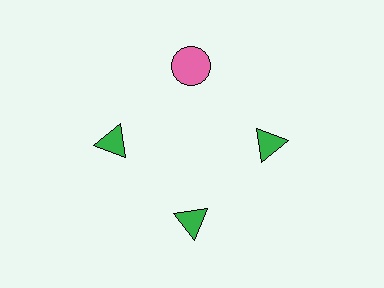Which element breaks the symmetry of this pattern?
The pink circle at roughly the 12 o'clock position breaks the symmetry. All other shapes are green triangles.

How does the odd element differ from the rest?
It differs in both color (pink instead of green) and shape (circle instead of triangle).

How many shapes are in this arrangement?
There are 4 shapes arranged in a ring pattern.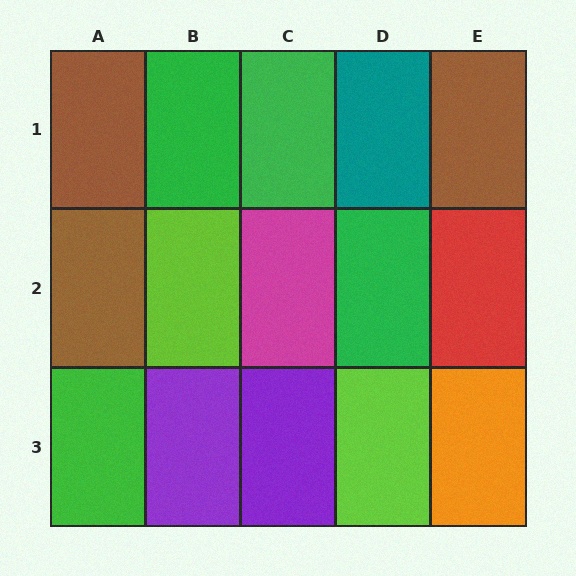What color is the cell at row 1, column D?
Teal.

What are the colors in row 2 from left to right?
Brown, lime, magenta, green, red.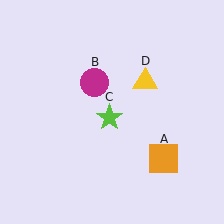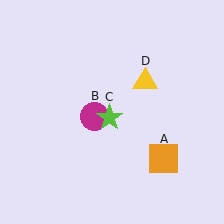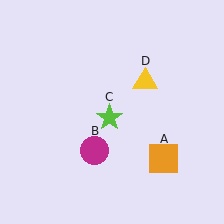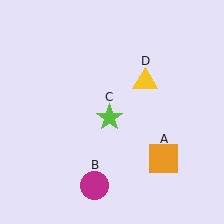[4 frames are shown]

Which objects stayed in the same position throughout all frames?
Orange square (object A) and lime star (object C) and yellow triangle (object D) remained stationary.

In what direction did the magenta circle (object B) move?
The magenta circle (object B) moved down.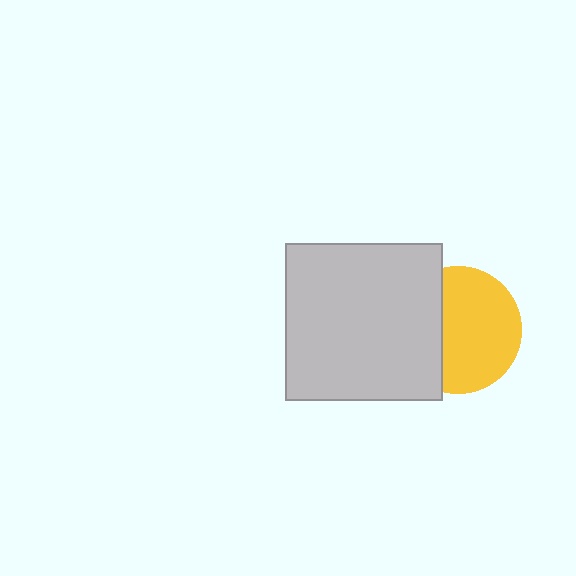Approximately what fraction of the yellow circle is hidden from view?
Roughly 36% of the yellow circle is hidden behind the light gray square.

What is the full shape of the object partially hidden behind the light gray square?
The partially hidden object is a yellow circle.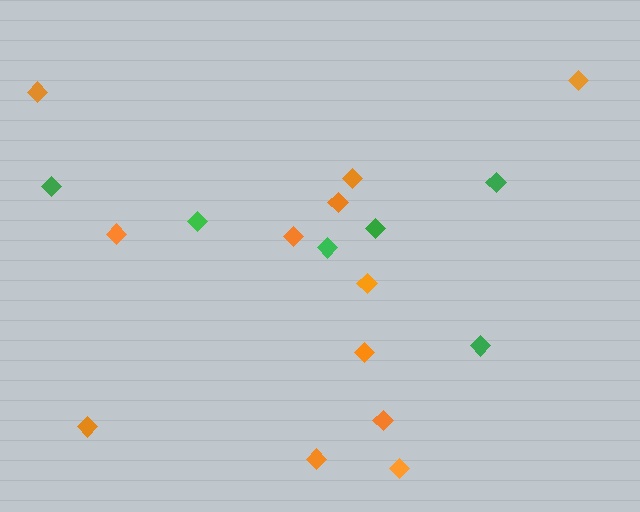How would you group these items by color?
There are 2 groups: one group of orange diamonds (12) and one group of green diamonds (6).